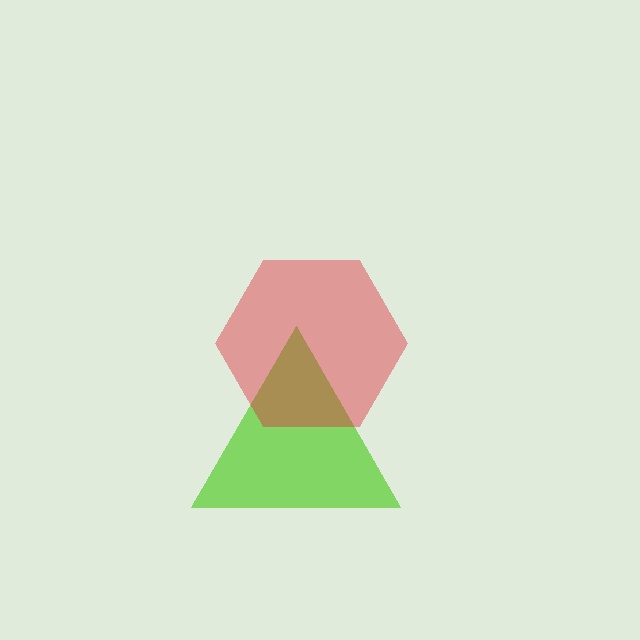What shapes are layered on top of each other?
The layered shapes are: a lime triangle, a red hexagon.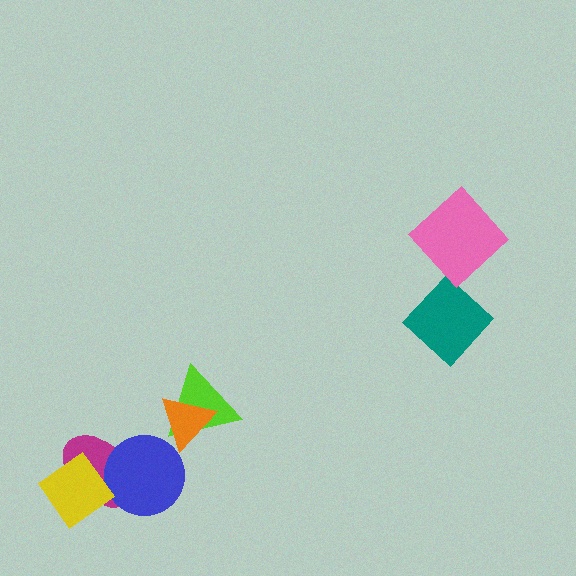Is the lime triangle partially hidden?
Yes, it is partially covered by another shape.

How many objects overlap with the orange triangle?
1 object overlaps with the orange triangle.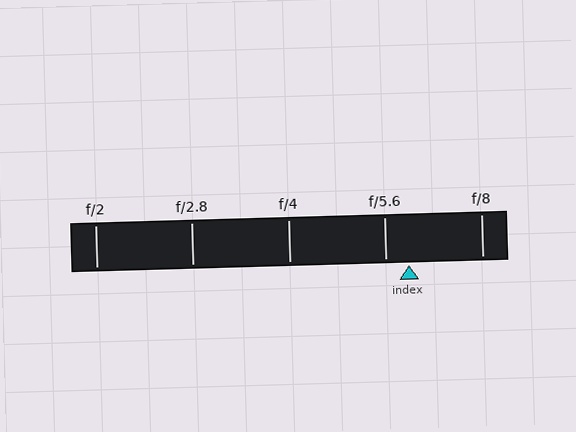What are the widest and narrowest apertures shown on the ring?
The widest aperture shown is f/2 and the narrowest is f/8.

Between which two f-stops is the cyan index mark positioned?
The index mark is between f/5.6 and f/8.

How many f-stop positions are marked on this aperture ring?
There are 5 f-stop positions marked.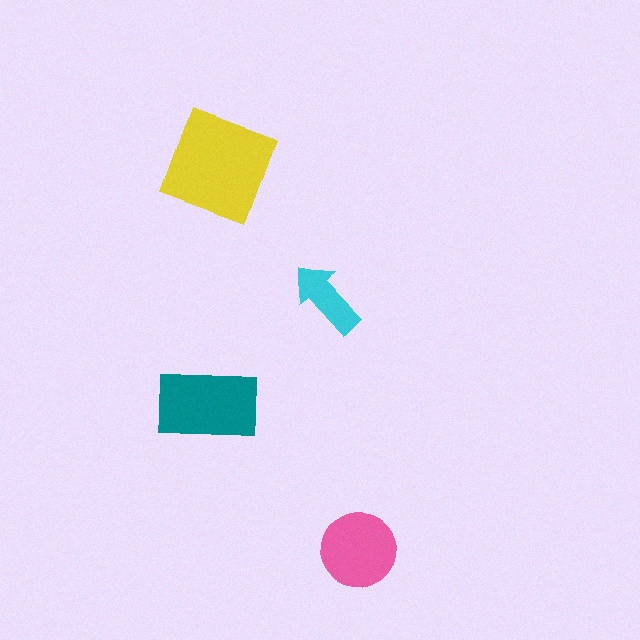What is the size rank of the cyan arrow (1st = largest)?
4th.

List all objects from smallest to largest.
The cyan arrow, the pink circle, the teal rectangle, the yellow square.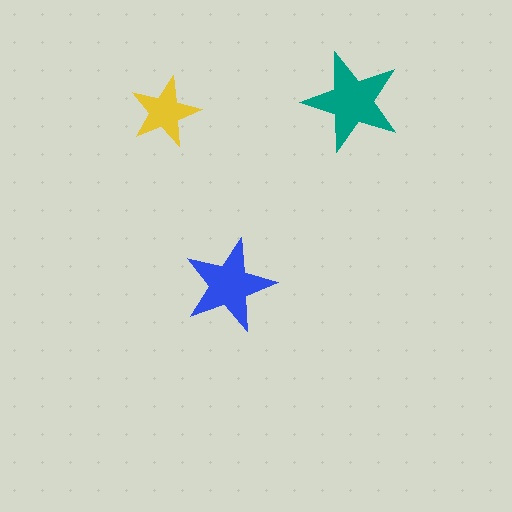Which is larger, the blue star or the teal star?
The teal one.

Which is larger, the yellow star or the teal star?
The teal one.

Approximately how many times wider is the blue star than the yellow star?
About 1.5 times wider.